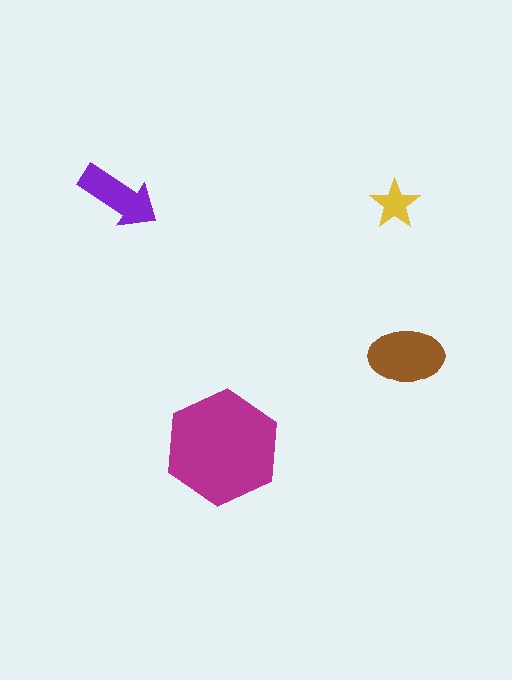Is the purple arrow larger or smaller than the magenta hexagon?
Smaller.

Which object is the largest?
The magenta hexagon.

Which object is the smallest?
The yellow star.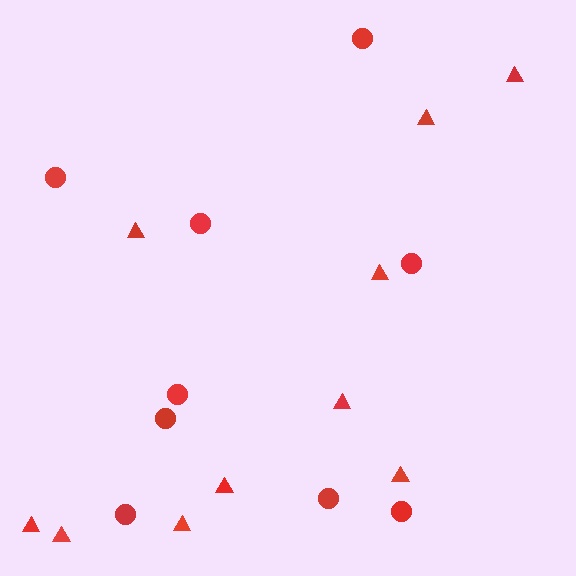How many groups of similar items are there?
There are 2 groups: one group of triangles (10) and one group of circles (9).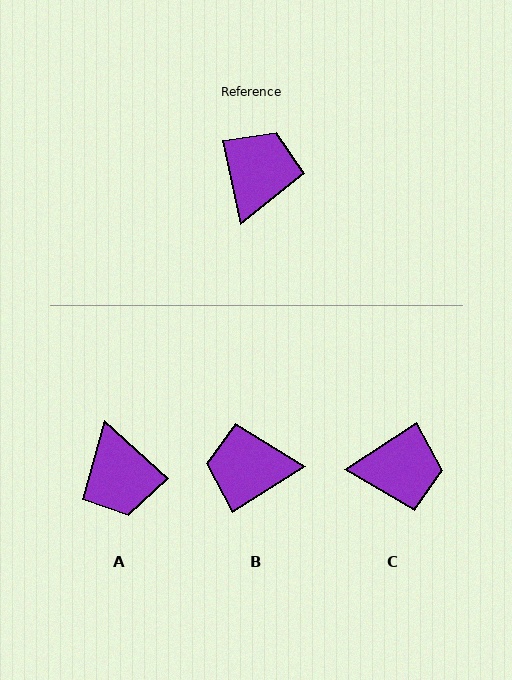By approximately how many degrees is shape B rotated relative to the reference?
Approximately 110 degrees counter-clockwise.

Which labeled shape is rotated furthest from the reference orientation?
A, about 144 degrees away.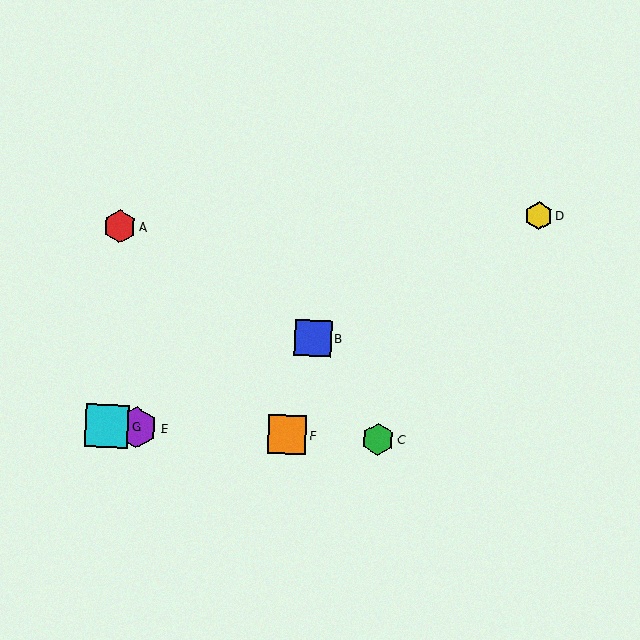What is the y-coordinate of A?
Object A is at y≈227.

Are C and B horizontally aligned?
No, C is at y≈439 and B is at y≈338.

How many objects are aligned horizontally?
4 objects (C, E, F, G) are aligned horizontally.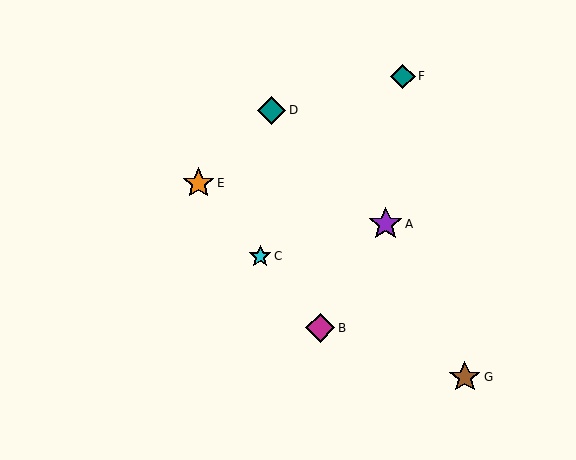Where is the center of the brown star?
The center of the brown star is at (465, 377).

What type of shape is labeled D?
Shape D is a teal diamond.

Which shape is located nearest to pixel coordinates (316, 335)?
The magenta diamond (labeled B) at (320, 328) is nearest to that location.